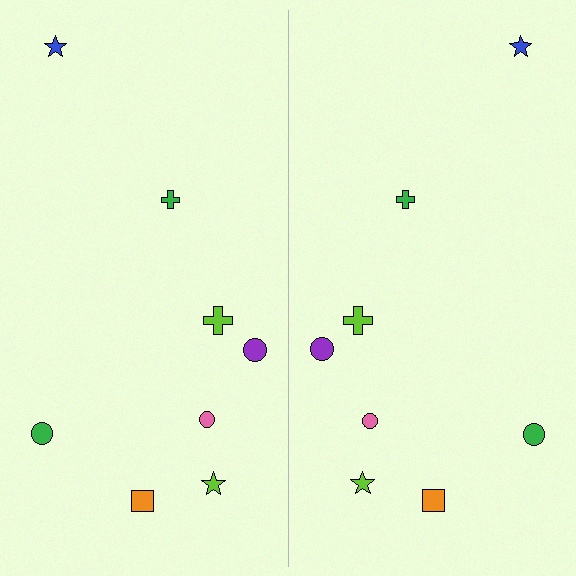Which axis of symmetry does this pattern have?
The pattern has a vertical axis of symmetry running through the center of the image.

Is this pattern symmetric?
Yes, this pattern has bilateral (reflection) symmetry.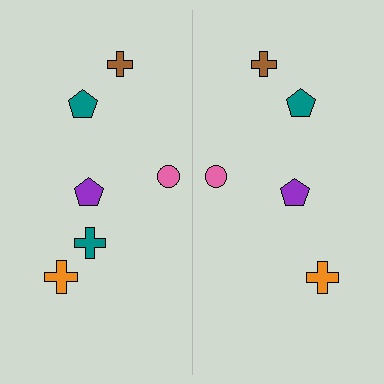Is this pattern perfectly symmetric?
No, the pattern is not perfectly symmetric. A teal cross is missing from the right side.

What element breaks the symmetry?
A teal cross is missing from the right side.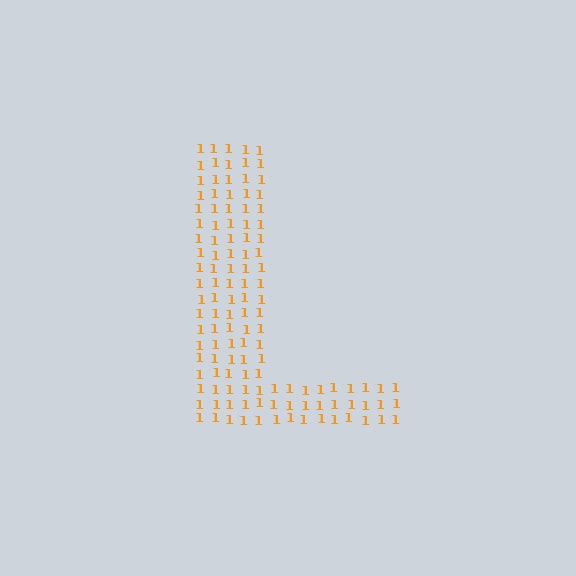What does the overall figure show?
The overall figure shows the letter L.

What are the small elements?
The small elements are digit 1's.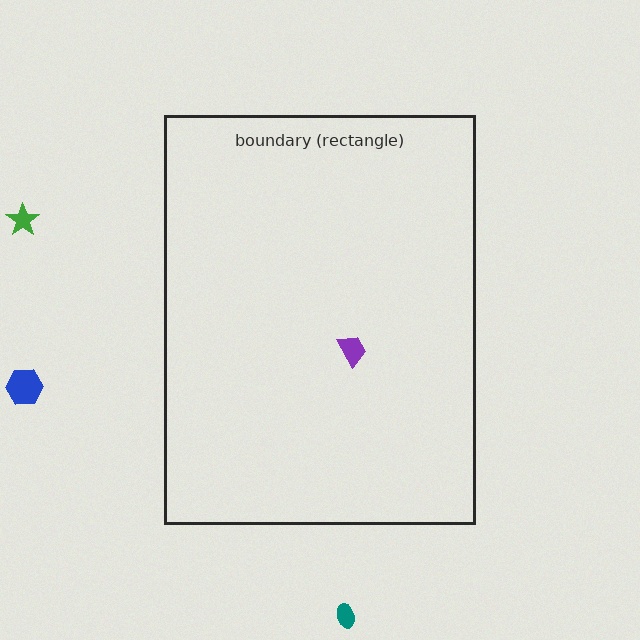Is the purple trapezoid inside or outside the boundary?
Inside.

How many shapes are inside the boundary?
1 inside, 3 outside.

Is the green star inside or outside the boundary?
Outside.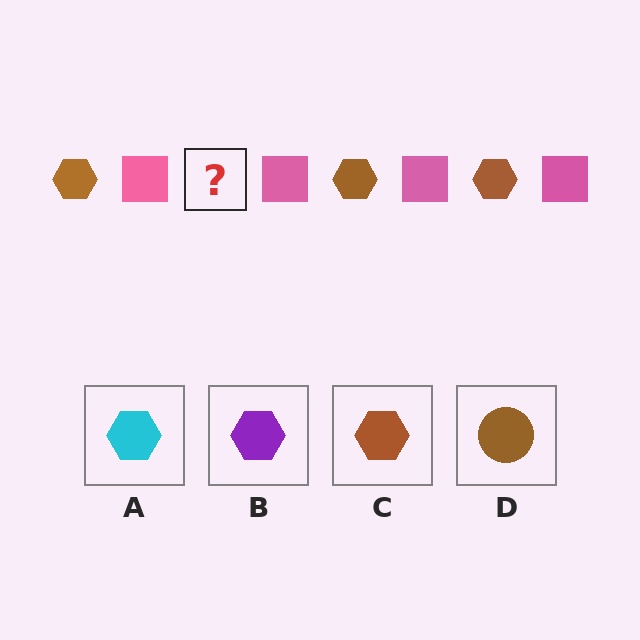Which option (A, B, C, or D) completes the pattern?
C.